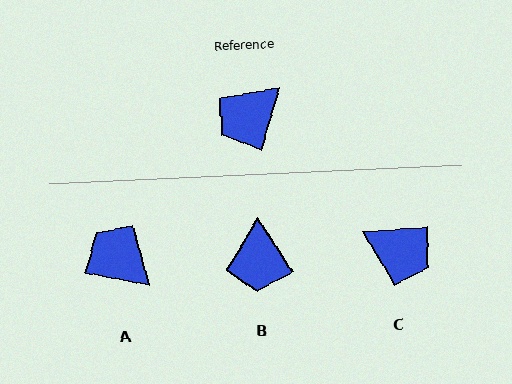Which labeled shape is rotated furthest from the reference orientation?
C, about 111 degrees away.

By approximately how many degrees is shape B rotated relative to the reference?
Approximately 50 degrees counter-clockwise.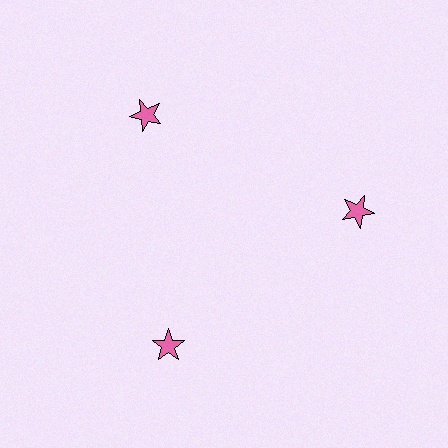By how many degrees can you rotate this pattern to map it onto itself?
The pattern maps onto itself every 120 degrees of rotation.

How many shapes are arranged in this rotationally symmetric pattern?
There are 3 shapes, arranged in 3 groups of 1.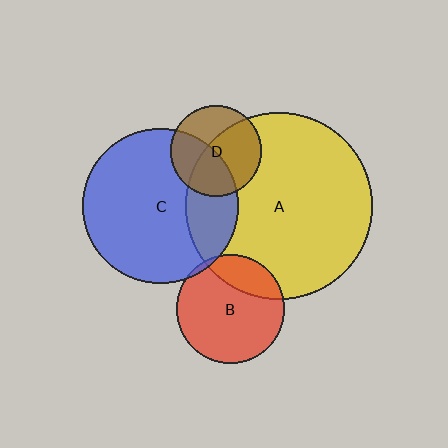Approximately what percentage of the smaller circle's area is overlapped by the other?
Approximately 25%.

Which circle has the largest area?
Circle A (yellow).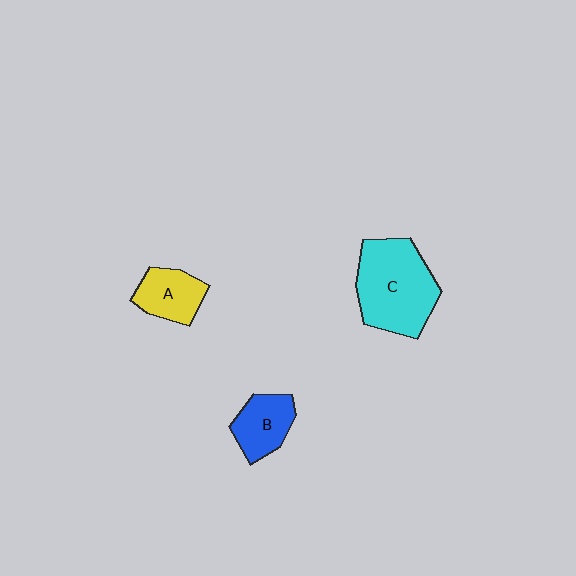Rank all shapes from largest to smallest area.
From largest to smallest: C (cyan), B (blue), A (yellow).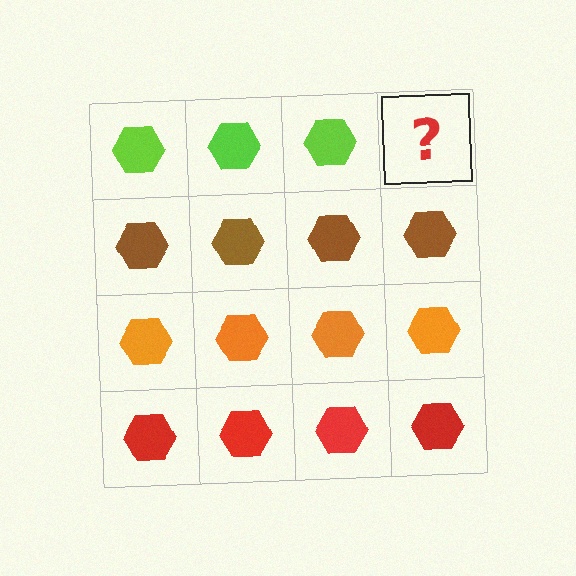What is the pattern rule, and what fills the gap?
The rule is that each row has a consistent color. The gap should be filled with a lime hexagon.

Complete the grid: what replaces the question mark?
The question mark should be replaced with a lime hexagon.